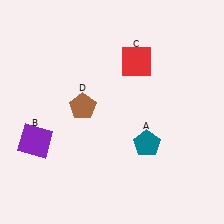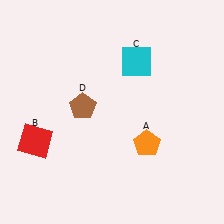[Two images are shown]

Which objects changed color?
A changed from teal to orange. B changed from purple to red. C changed from red to cyan.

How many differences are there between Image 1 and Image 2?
There are 3 differences between the two images.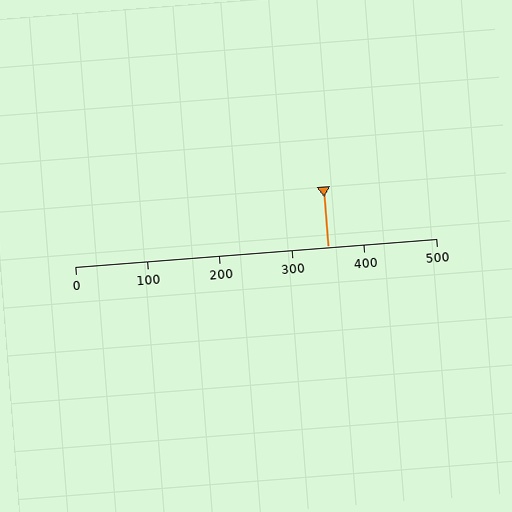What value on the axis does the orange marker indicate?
The marker indicates approximately 350.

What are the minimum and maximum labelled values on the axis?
The axis runs from 0 to 500.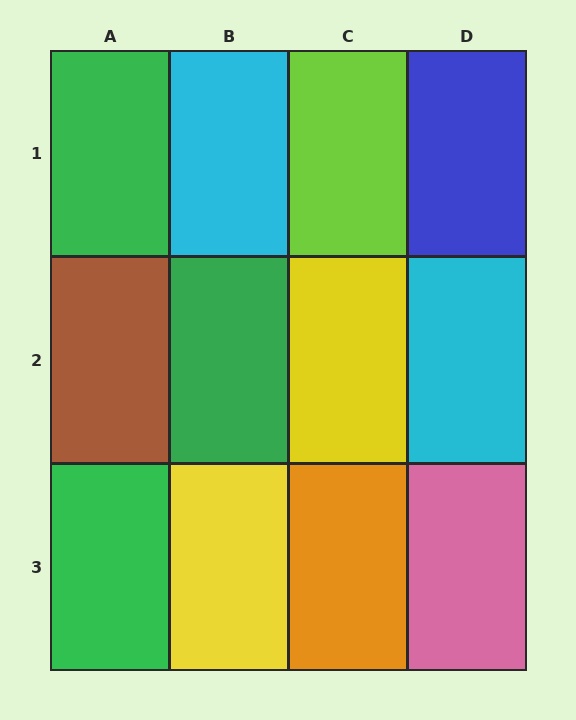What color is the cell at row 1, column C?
Lime.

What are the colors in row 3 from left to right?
Green, yellow, orange, pink.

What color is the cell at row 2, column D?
Cyan.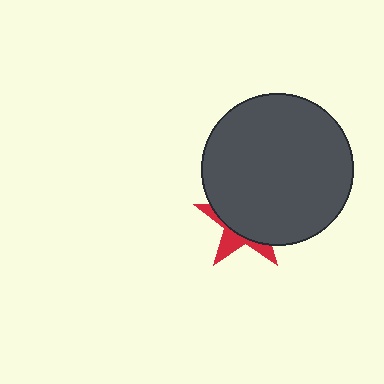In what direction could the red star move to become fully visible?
The red star could move down. That would shift it out from behind the dark gray circle entirely.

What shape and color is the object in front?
The object in front is a dark gray circle.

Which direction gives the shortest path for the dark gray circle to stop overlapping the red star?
Moving up gives the shortest separation.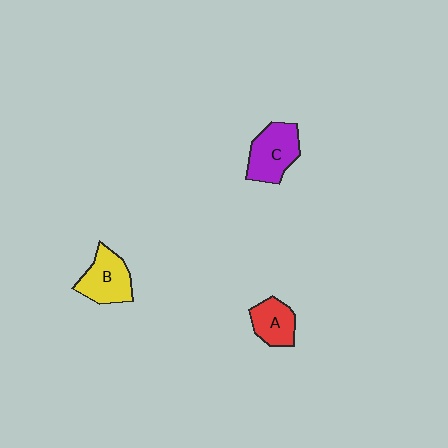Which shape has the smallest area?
Shape A (red).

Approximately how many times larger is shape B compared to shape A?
Approximately 1.3 times.